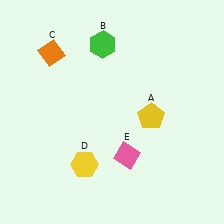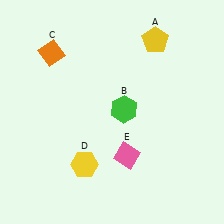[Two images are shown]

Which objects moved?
The objects that moved are: the yellow pentagon (A), the green hexagon (B).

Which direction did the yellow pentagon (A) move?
The yellow pentagon (A) moved up.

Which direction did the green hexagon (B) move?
The green hexagon (B) moved down.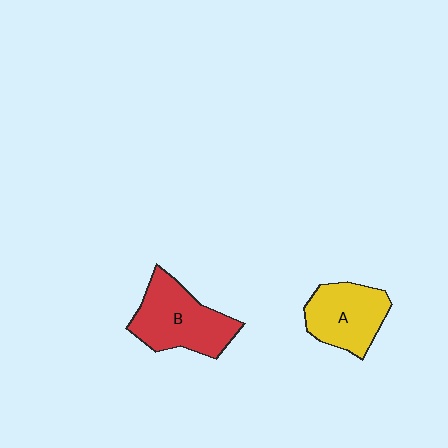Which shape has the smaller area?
Shape A (yellow).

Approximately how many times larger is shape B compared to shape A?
Approximately 1.2 times.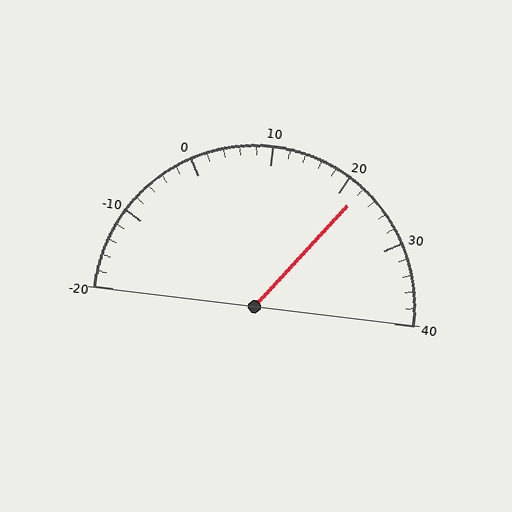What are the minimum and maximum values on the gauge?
The gauge ranges from -20 to 40.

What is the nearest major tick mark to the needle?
The nearest major tick mark is 20.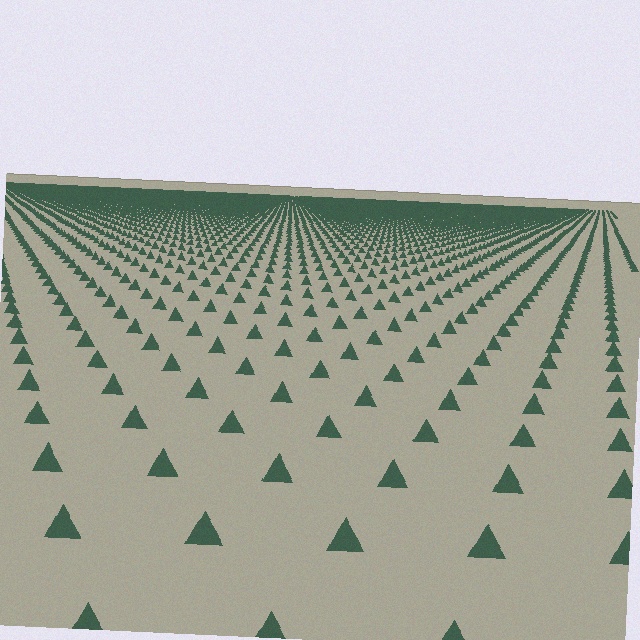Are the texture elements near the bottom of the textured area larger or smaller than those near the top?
Larger. Near the bottom, elements are closer to the viewer and appear at a bigger on-screen size.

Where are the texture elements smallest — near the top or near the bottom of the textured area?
Near the top.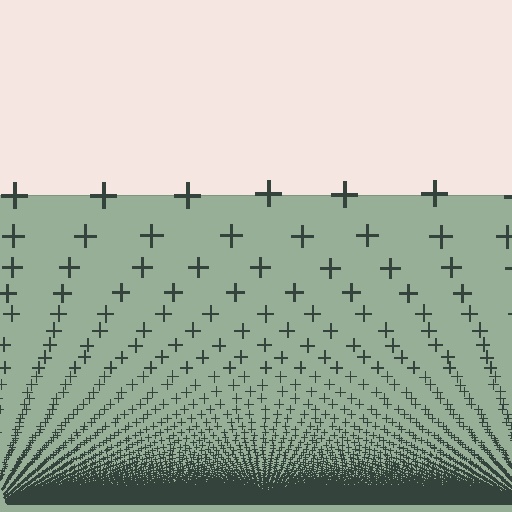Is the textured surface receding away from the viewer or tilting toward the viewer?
The surface appears to tilt toward the viewer. Texture elements get larger and sparser toward the top.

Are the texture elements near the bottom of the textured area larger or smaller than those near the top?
Smaller. The gradient is inverted — elements near the bottom are smaller and denser.